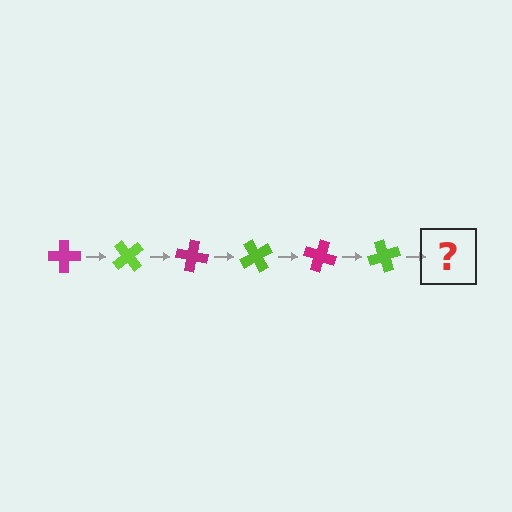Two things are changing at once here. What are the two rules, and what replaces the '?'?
The two rules are that it rotates 50 degrees each step and the color cycles through magenta and lime. The '?' should be a magenta cross, rotated 300 degrees from the start.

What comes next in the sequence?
The next element should be a magenta cross, rotated 300 degrees from the start.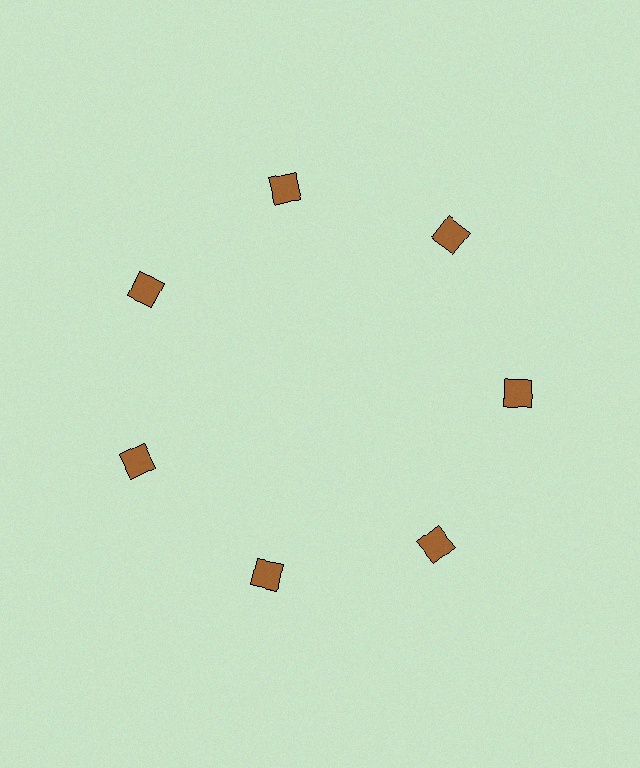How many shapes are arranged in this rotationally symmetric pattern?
There are 7 shapes, arranged in 7 groups of 1.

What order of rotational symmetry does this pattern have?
This pattern has 7-fold rotational symmetry.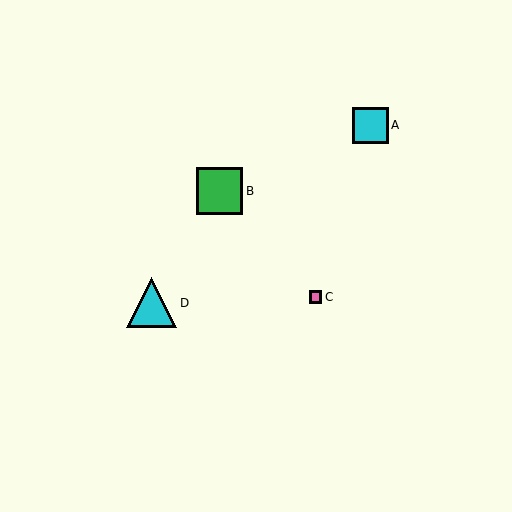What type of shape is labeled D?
Shape D is a cyan triangle.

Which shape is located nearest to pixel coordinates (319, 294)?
The pink square (labeled C) at (315, 297) is nearest to that location.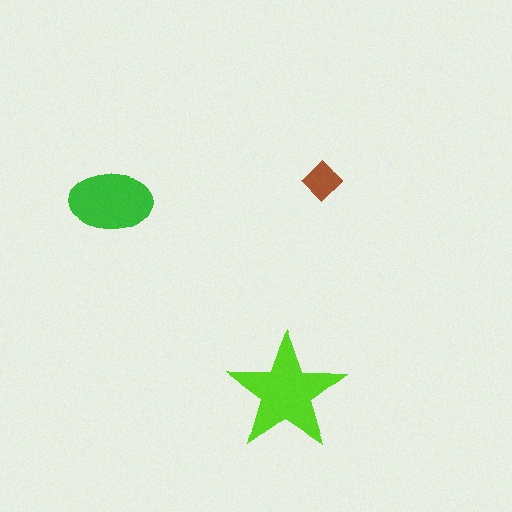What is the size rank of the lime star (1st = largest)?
1st.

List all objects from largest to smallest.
The lime star, the green ellipse, the brown diamond.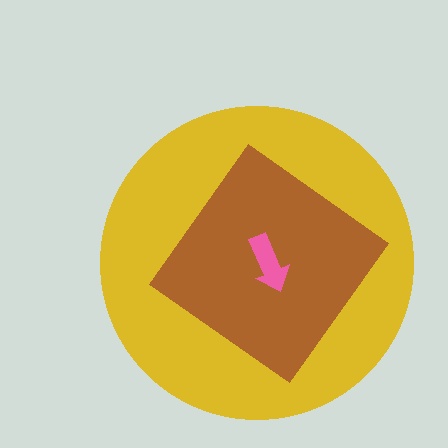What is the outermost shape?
The yellow circle.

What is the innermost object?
The pink arrow.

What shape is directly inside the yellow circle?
The brown diamond.